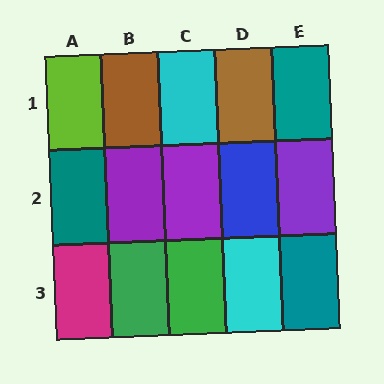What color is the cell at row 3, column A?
Magenta.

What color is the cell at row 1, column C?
Cyan.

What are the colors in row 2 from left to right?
Teal, purple, purple, blue, purple.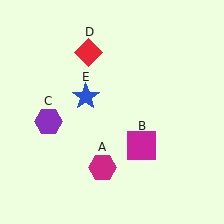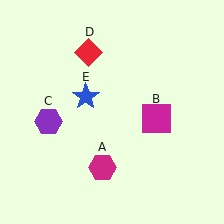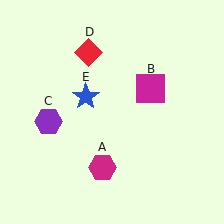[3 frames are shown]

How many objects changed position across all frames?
1 object changed position: magenta square (object B).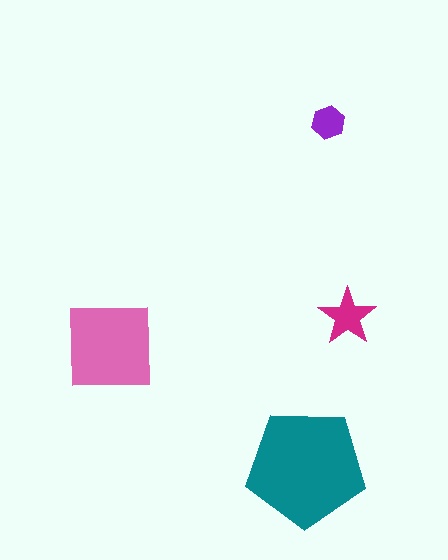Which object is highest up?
The purple hexagon is topmost.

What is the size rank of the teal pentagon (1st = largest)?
1st.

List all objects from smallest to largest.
The purple hexagon, the magenta star, the pink square, the teal pentagon.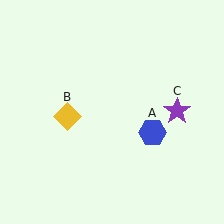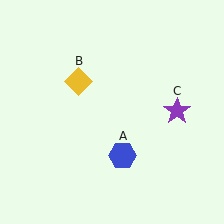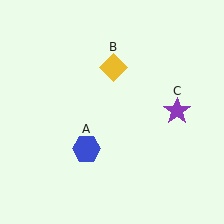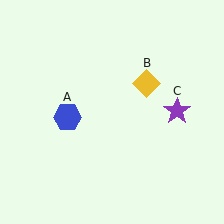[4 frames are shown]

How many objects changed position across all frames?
2 objects changed position: blue hexagon (object A), yellow diamond (object B).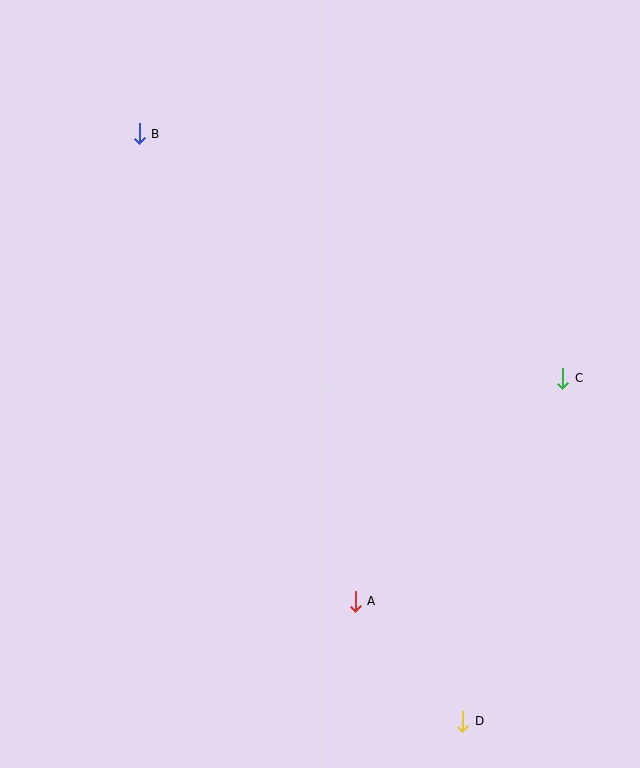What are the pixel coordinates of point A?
Point A is at (355, 601).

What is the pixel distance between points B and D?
The distance between B and D is 671 pixels.